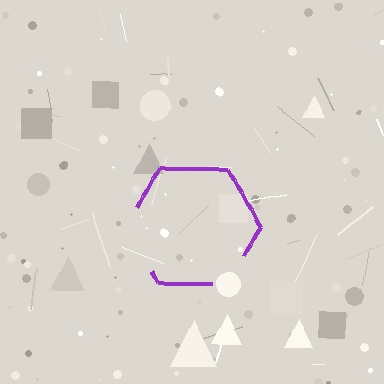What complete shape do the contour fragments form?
The contour fragments form a hexagon.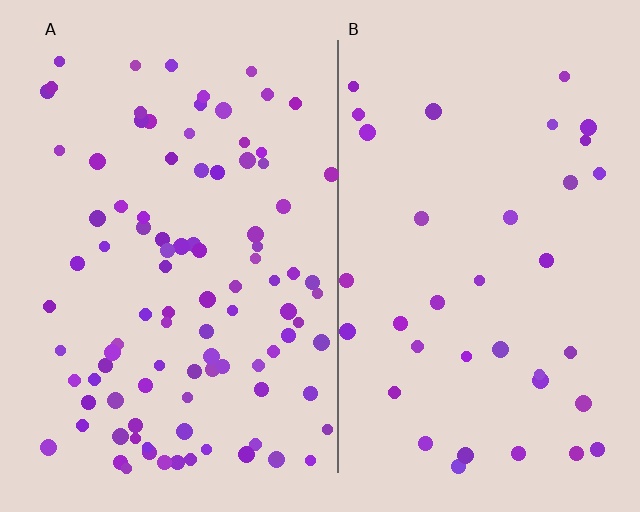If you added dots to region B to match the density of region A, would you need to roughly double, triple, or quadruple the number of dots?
Approximately triple.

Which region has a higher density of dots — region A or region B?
A (the left).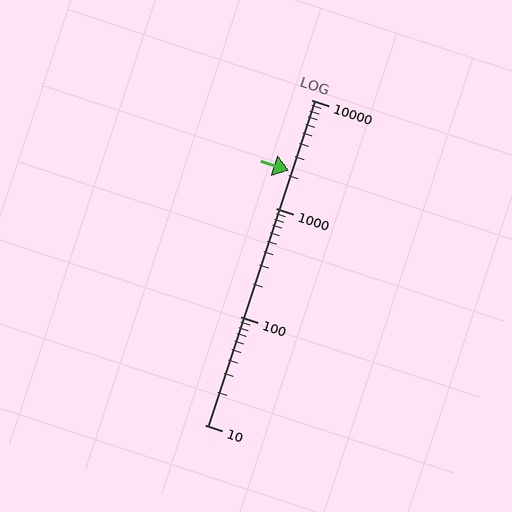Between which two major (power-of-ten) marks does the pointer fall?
The pointer is between 1000 and 10000.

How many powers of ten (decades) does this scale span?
The scale spans 3 decades, from 10 to 10000.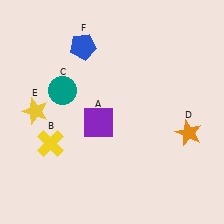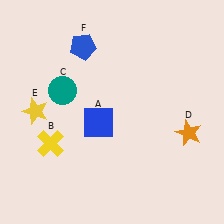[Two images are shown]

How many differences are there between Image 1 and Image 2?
There is 1 difference between the two images.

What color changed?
The square (A) changed from purple in Image 1 to blue in Image 2.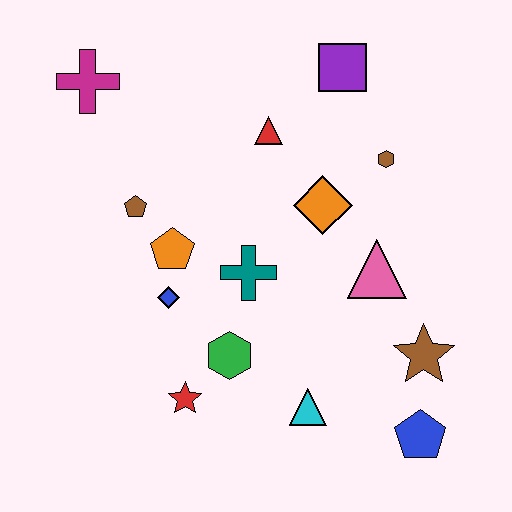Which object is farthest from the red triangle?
The blue pentagon is farthest from the red triangle.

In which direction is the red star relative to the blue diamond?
The red star is below the blue diamond.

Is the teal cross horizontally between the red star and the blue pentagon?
Yes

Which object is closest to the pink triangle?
The orange diamond is closest to the pink triangle.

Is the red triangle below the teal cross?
No